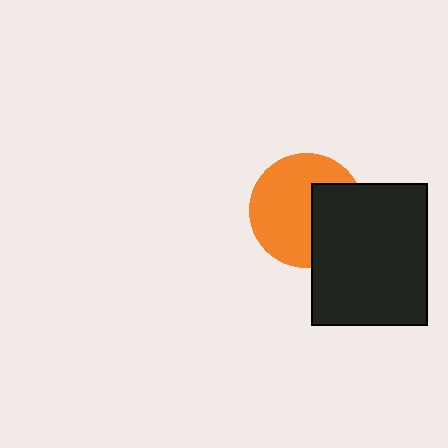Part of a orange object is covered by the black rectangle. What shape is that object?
It is a circle.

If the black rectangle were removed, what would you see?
You would see the complete orange circle.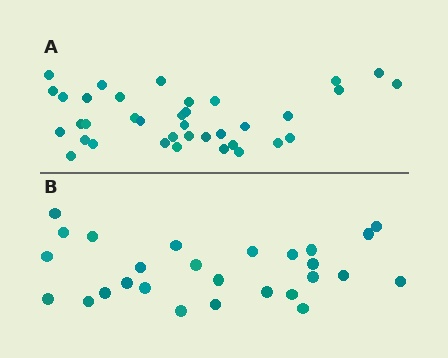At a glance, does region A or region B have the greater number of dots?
Region A (the top region) has more dots.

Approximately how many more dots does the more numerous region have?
Region A has roughly 10 or so more dots than region B.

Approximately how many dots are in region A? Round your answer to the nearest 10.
About 40 dots. (The exact count is 37, which rounds to 40.)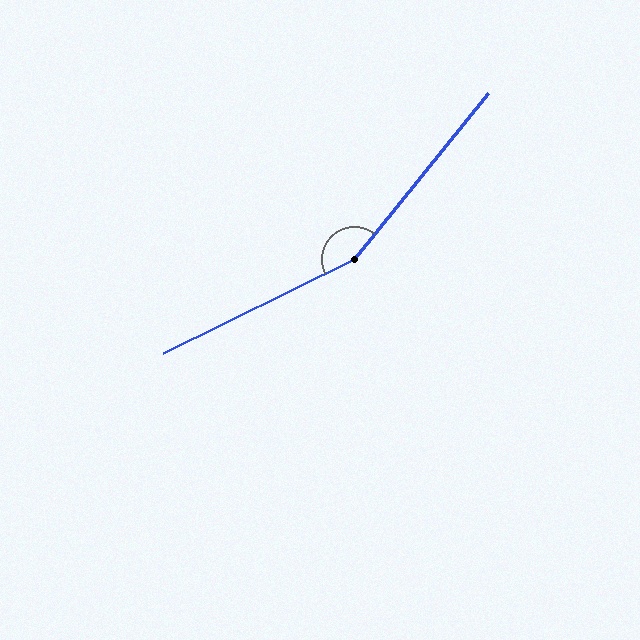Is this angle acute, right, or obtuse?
It is obtuse.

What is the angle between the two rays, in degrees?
Approximately 155 degrees.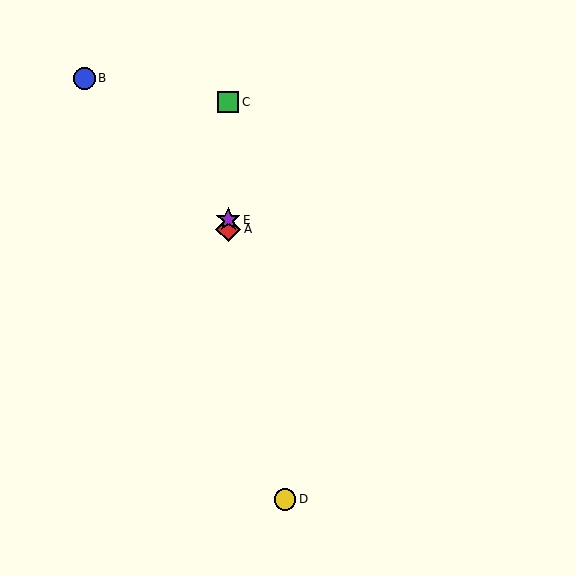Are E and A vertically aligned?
Yes, both are at x≈228.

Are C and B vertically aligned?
No, C is at x≈228 and B is at x≈84.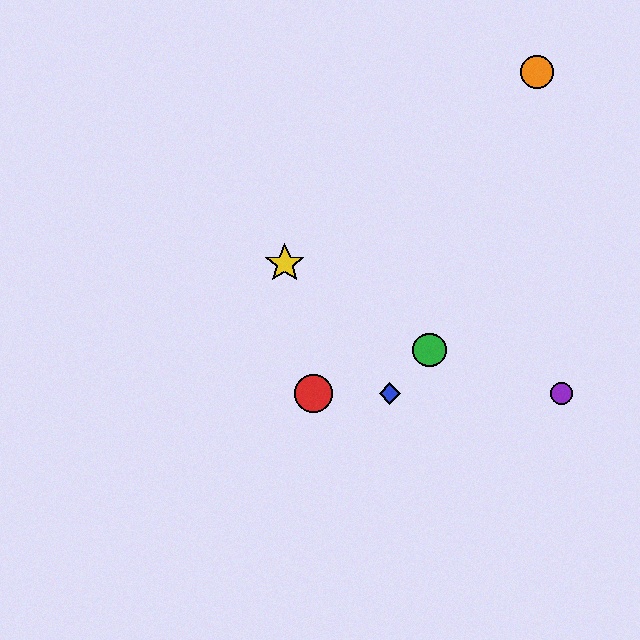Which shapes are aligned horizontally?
The red circle, the blue diamond, the purple circle are aligned horizontally.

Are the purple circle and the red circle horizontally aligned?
Yes, both are at y≈393.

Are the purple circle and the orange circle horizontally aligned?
No, the purple circle is at y≈393 and the orange circle is at y≈72.